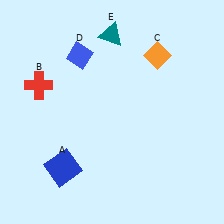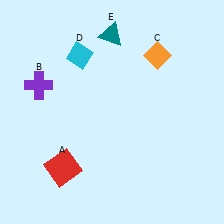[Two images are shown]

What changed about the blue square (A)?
In Image 1, A is blue. In Image 2, it changed to red.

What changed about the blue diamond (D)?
In Image 1, D is blue. In Image 2, it changed to cyan.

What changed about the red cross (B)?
In Image 1, B is red. In Image 2, it changed to purple.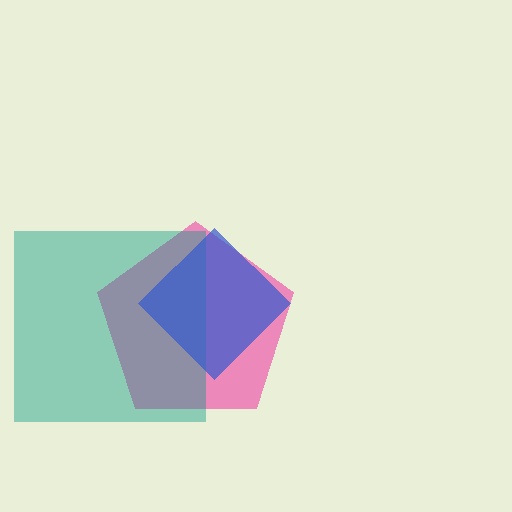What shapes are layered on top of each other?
The layered shapes are: a pink pentagon, a teal square, a blue diamond.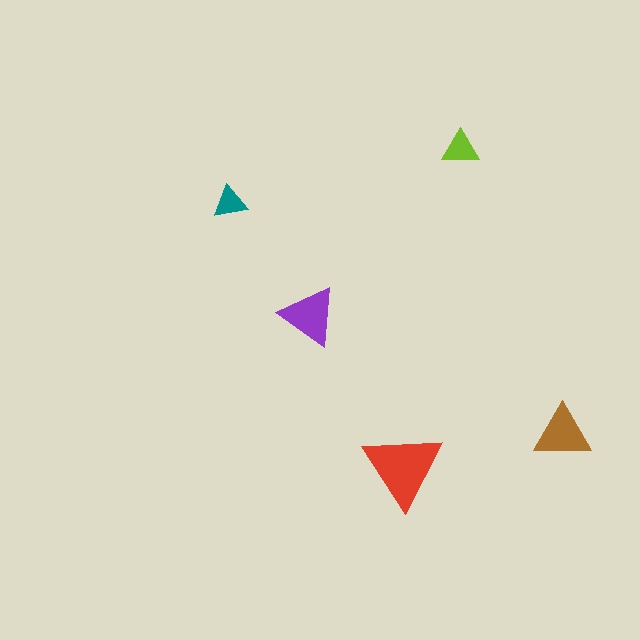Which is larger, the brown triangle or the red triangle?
The red one.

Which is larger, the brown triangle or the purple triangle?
The purple one.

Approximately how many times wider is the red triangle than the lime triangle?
About 2 times wider.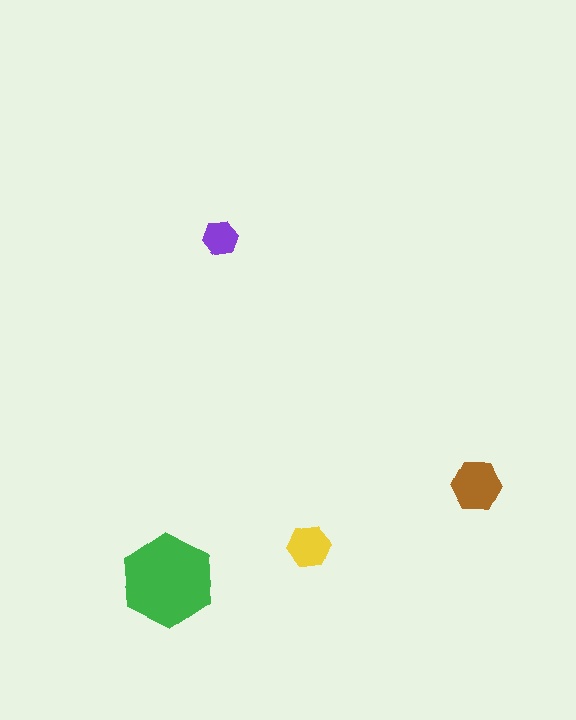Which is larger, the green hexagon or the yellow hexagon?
The green one.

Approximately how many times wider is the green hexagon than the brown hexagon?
About 2 times wider.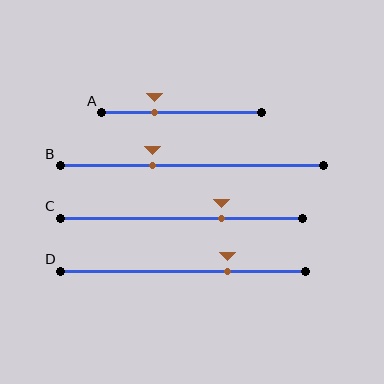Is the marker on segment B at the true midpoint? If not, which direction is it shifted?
No, the marker on segment B is shifted to the left by about 15% of the segment length.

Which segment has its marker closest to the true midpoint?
Segment B has its marker closest to the true midpoint.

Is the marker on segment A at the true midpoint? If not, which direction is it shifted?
No, the marker on segment A is shifted to the left by about 17% of the segment length.